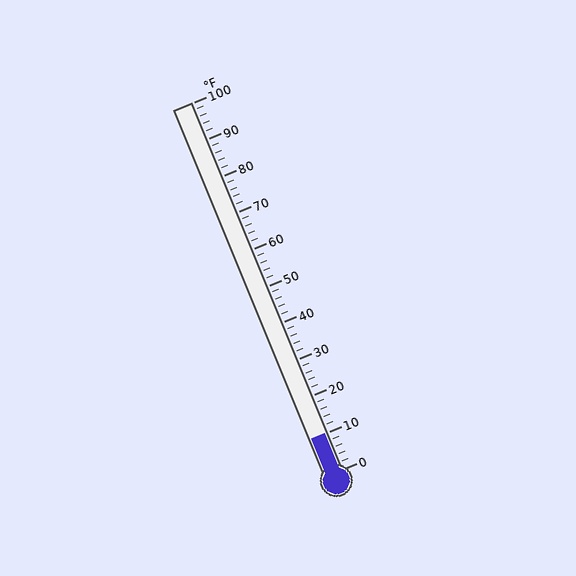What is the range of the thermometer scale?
The thermometer scale ranges from 0°F to 100°F.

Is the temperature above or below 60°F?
The temperature is below 60°F.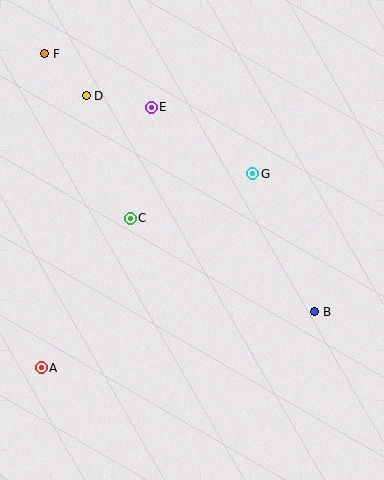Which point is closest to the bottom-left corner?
Point A is closest to the bottom-left corner.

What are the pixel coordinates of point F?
Point F is at (45, 54).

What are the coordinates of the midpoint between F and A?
The midpoint between F and A is at (43, 211).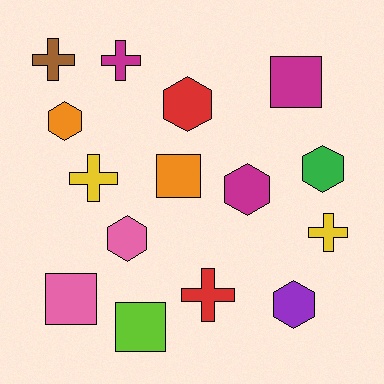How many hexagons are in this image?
There are 6 hexagons.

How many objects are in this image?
There are 15 objects.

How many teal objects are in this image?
There are no teal objects.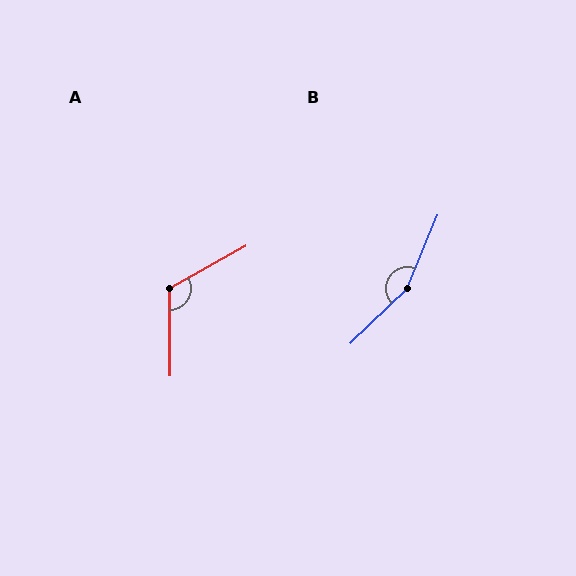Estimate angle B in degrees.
Approximately 157 degrees.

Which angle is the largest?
B, at approximately 157 degrees.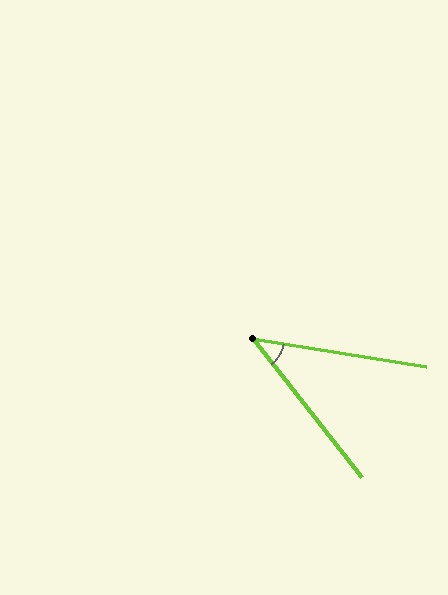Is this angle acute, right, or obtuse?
It is acute.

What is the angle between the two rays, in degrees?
Approximately 43 degrees.